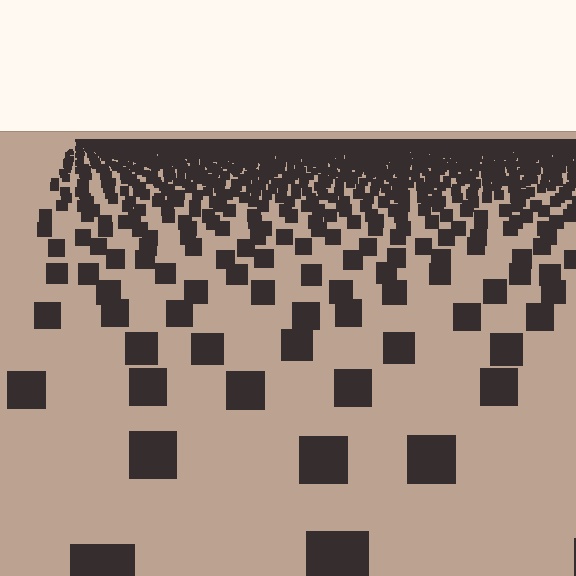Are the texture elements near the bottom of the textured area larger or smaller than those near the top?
Larger. Near the bottom, elements are closer to the viewer and appear at a bigger on-screen size.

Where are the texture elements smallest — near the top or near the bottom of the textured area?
Near the top.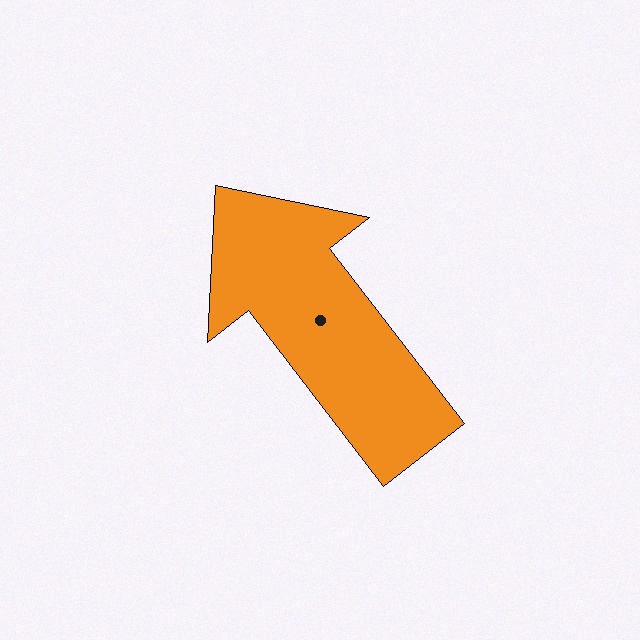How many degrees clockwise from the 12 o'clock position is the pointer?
Approximately 322 degrees.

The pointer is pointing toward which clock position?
Roughly 11 o'clock.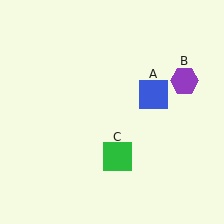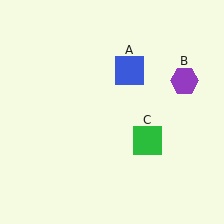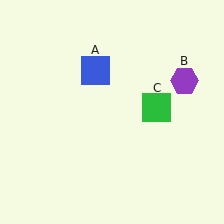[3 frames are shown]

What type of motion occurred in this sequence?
The blue square (object A), green square (object C) rotated counterclockwise around the center of the scene.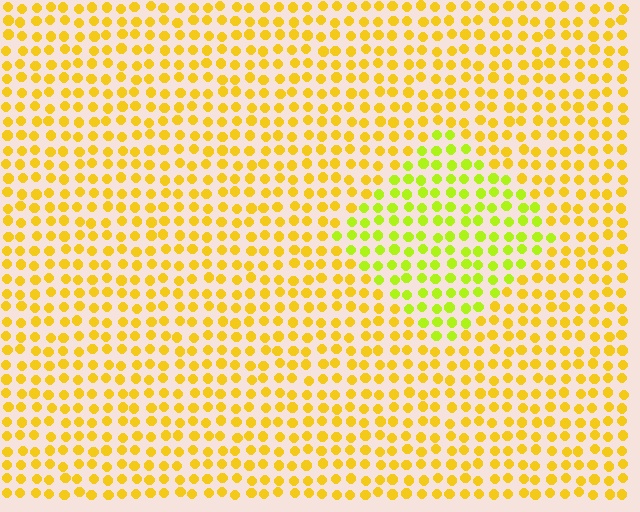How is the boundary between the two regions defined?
The boundary is defined purely by a slight shift in hue (about 31 degrees). Spacing, size, and orientation are identical on both sides.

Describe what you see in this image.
The image is filled with small yellow elements in a uniform arrangement. A diamond-shaped region is visible where the elements are tinted to a slightly different hue, forming a subtle color boundary.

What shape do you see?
I see a diamond.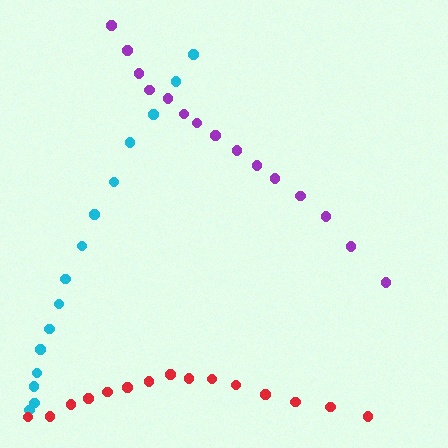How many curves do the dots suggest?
There are 3 distinct paths.